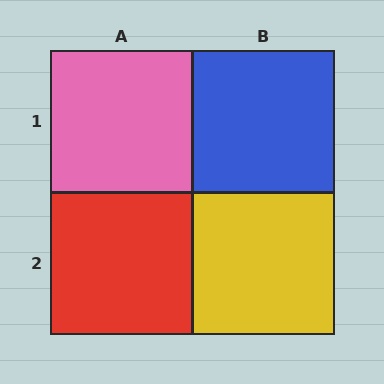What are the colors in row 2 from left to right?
Red, yellow.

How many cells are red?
1 cell is red.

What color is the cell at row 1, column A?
Pink.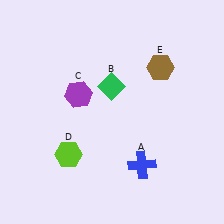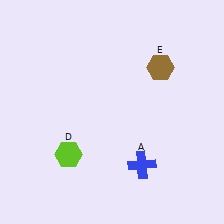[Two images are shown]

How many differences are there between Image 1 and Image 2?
There are 2 differences between the two images.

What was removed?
The green diamond (B), the purple hexagon (C) were removed in Image 2.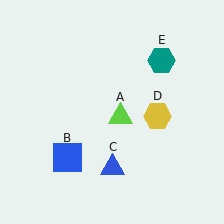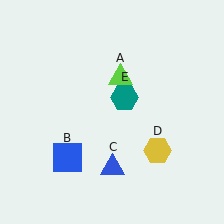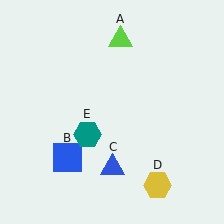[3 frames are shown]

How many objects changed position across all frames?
3 objects changed position: lime triangle (object A), yellow hexagon (object D), teal hexagon (object E).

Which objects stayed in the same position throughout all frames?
Blue square (object B) and blue triangle (object C) remained stationary.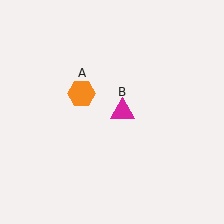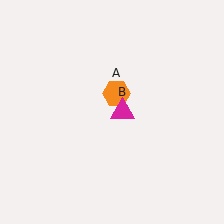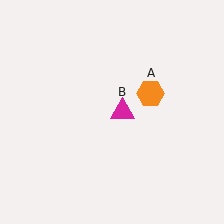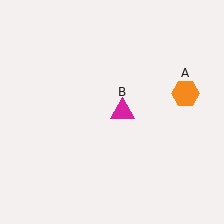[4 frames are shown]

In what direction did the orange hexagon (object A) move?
The orange hexagon (object A) moved right.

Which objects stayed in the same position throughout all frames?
Magenta triangle (object B) remained stationary.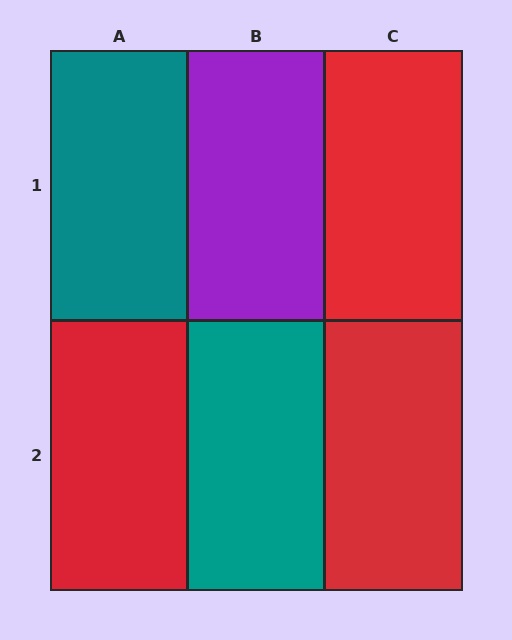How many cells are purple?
1 cell is purple.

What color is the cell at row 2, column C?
Red.